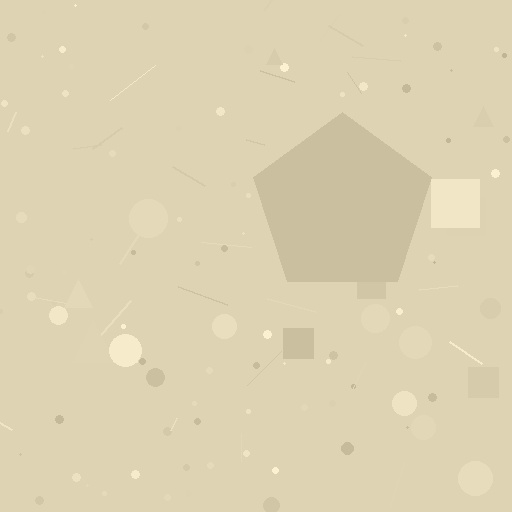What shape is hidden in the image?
A pentagon is hidden in the image.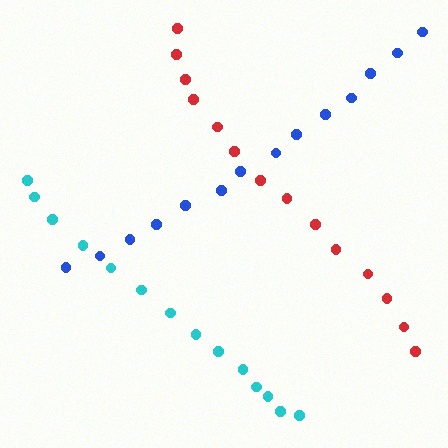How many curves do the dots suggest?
There are 3 distinct paths.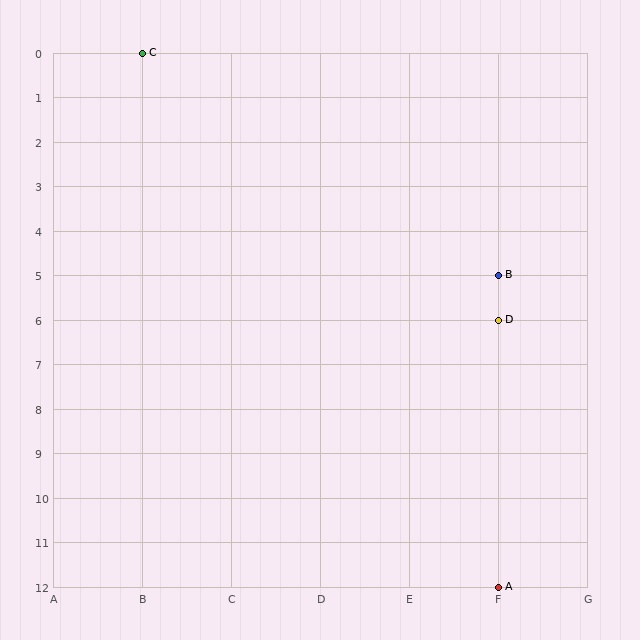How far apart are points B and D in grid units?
Points B and D are 1 row apart.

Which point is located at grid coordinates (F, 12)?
Point A is at (F, 12).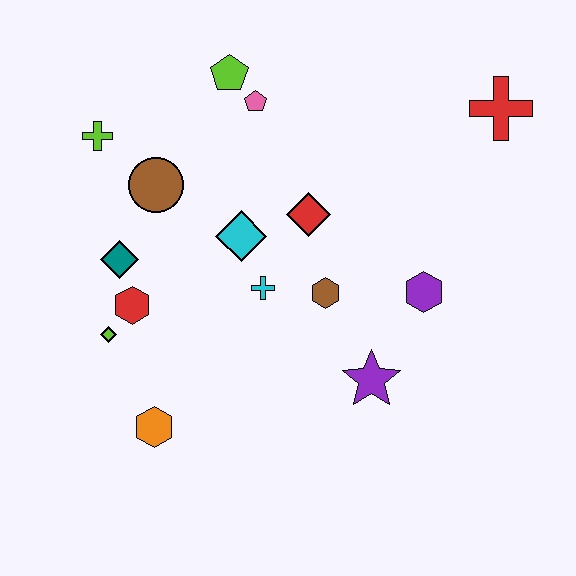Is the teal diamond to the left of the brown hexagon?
Yes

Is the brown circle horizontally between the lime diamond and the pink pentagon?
Yes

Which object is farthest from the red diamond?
The orange hexagon is farthest from the red diamond.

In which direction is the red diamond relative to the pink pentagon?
The red diamond is below the pink pentagon.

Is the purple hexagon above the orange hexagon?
Yes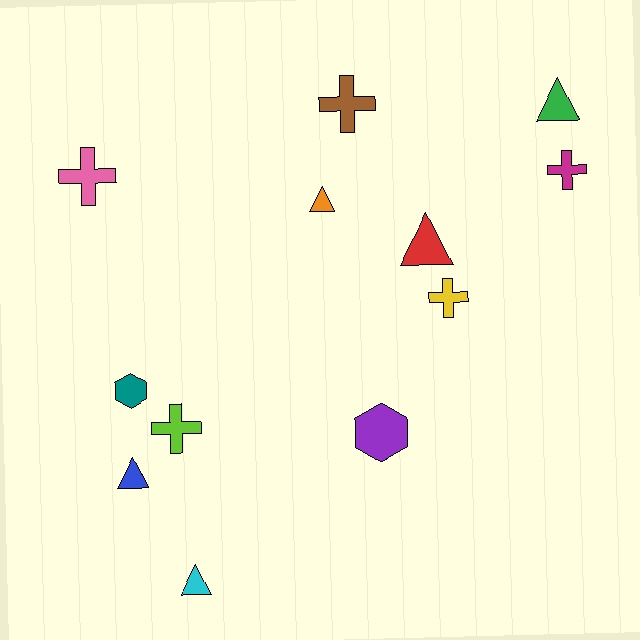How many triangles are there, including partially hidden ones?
There are 5 triangles.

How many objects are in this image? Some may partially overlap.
There are 12 objects.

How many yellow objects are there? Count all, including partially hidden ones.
There is 1 yellow object.